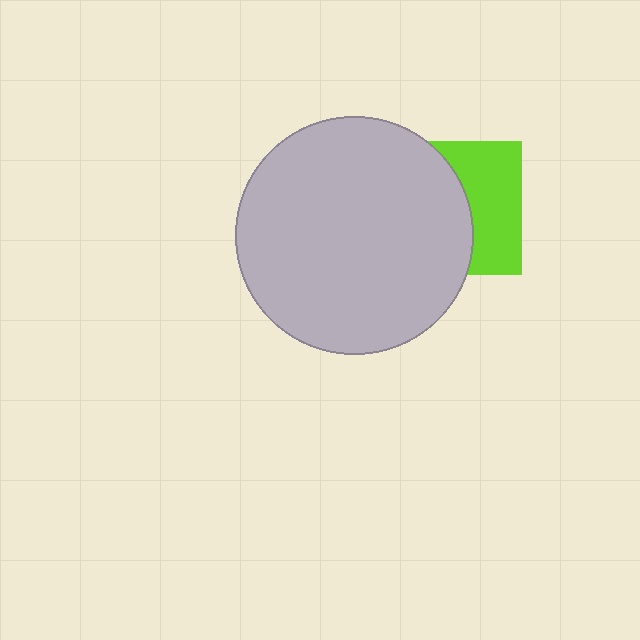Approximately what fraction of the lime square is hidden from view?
Roughly 57% of the lime square is hidden behind the light gray circle.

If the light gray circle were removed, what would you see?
You would see the complete lime square.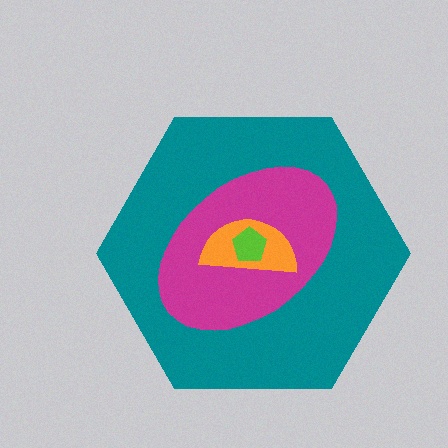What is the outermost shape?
The teal hexagon.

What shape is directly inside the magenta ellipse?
The orange semicircle.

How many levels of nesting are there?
4.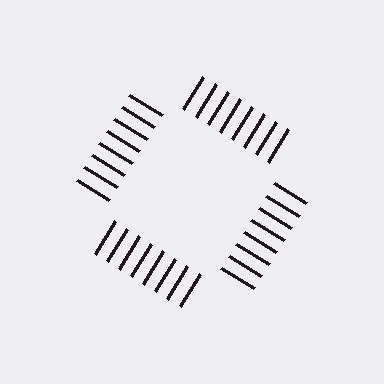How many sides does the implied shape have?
4 sides — the line-ends trace a square.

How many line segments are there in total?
32 — 8 along each of the 4 edges.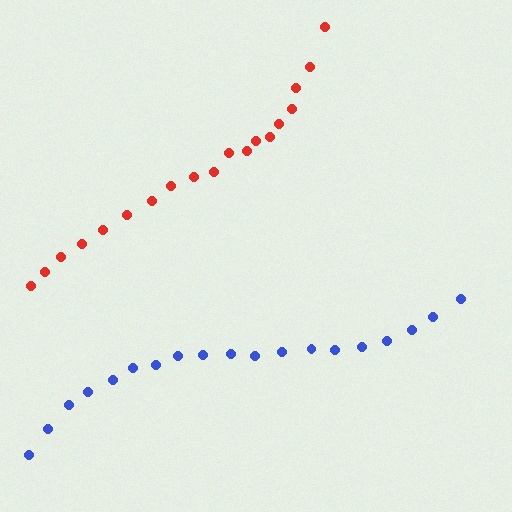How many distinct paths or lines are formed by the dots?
There are 2 distinct paths.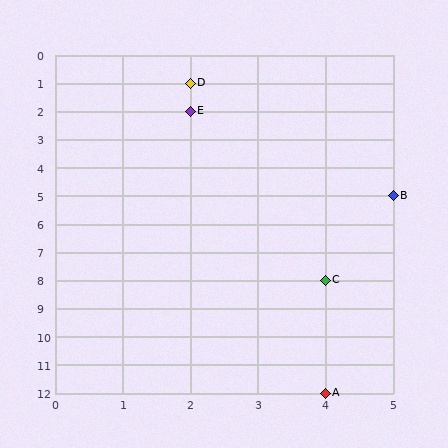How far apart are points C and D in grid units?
Points C and D are 2 columns and 7 rows apart (about 7.3 grid units diagonally).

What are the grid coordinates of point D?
Point D is at grid coordinates (2, 1).